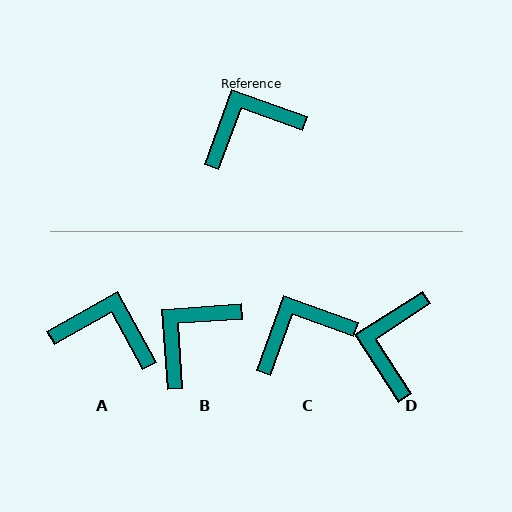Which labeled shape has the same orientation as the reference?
C.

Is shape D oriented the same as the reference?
No, it is off by about 53 degrees.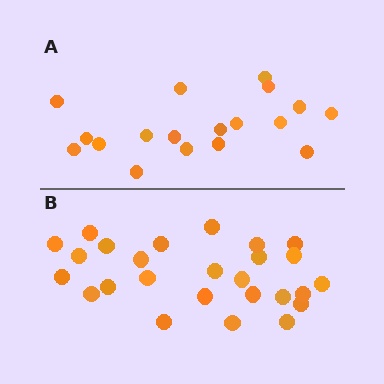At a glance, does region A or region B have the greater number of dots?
Region B (the bottom region) has more dots.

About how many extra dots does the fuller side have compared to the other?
Region B has roughly 8 or so more dots than region A.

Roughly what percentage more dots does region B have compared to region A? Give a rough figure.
About 45% more.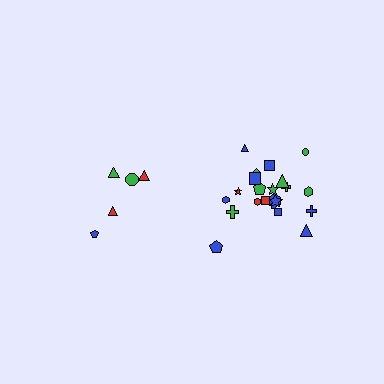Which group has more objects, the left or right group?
The right group.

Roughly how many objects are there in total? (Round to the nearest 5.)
Roughly 25 objects in total.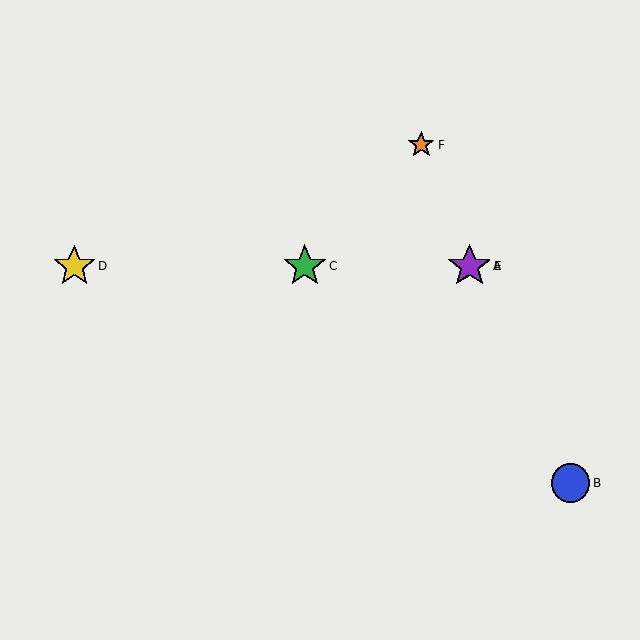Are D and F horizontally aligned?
No, D is at y≈266 and F is at y≈145.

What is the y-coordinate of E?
Object E is at y≈266.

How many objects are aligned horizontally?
4 objects (A, C, D, E) are aligned horizontally.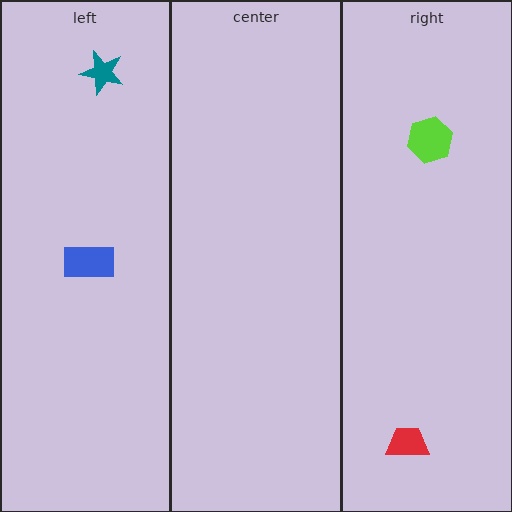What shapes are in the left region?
The teal star, the blue rectangle.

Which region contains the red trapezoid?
The right region.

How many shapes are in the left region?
2.